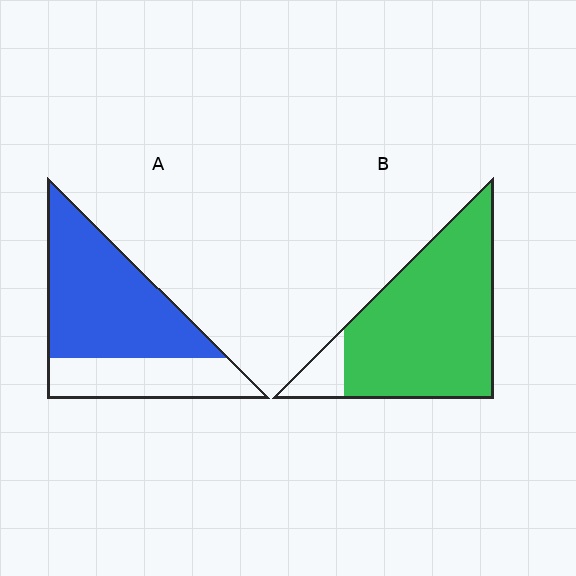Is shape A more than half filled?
Yes.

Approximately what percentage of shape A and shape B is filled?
A is approximately 65% and B is approximately 90%.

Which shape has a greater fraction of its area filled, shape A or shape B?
Shape B.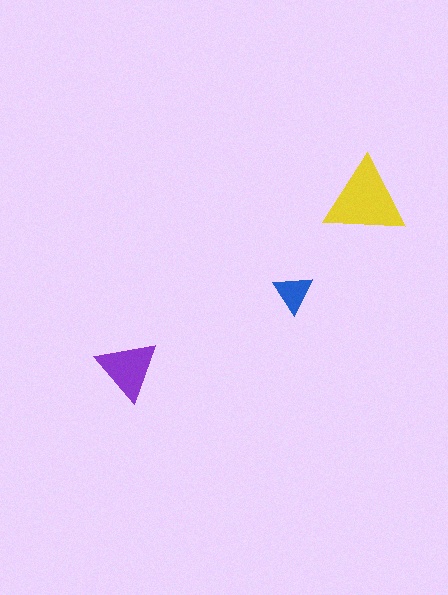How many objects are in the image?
There are 3 objects in the image.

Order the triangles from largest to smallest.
the yellow one, the purple one, the blue one.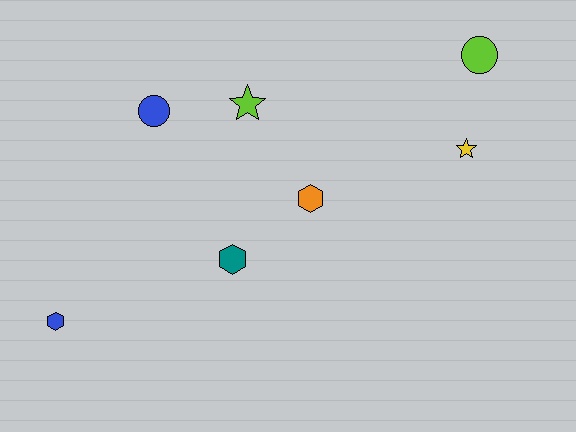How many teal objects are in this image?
There is 1 teal object.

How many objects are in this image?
There are 7 objects.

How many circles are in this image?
There are 2 circles.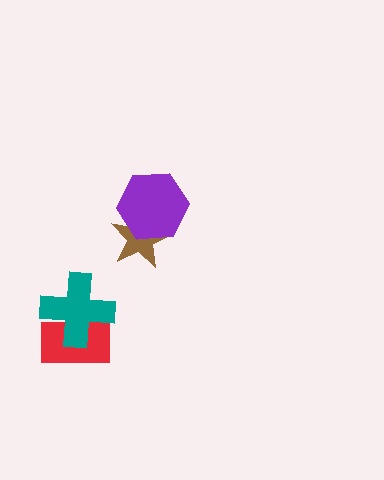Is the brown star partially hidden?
Yes, it is partially covered by another shape.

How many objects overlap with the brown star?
1 object overlaps with the brown star.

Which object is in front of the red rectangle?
The teal cross is in front of the red rectangle.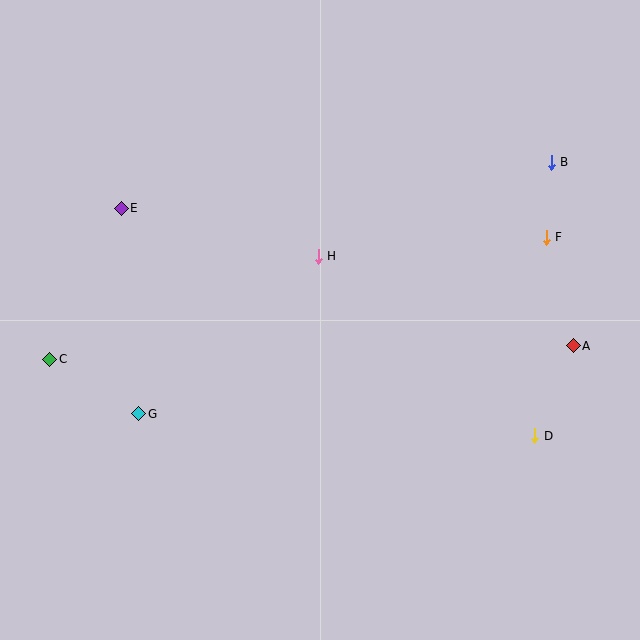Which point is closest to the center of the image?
Point H at (318, 256) is closest to the center.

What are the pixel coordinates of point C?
Point C is at (50, 359).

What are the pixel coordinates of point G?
Point G is at (139, 414).